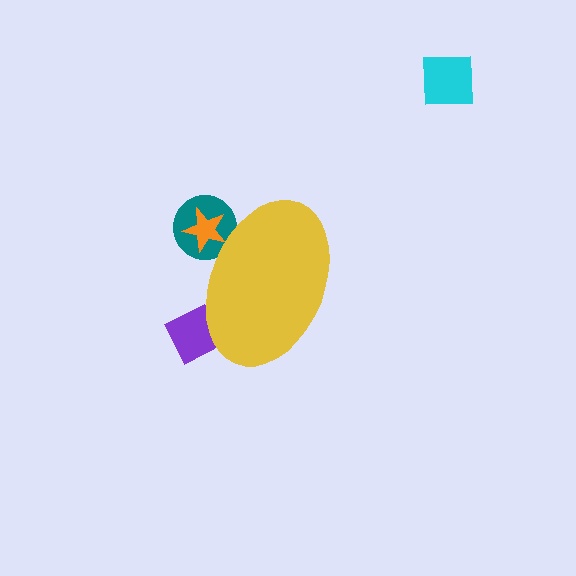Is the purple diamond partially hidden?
Yes, the purple diamond is partially hidden behind the yellow ellipse.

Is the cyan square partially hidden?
No, the cyan square is fully visible.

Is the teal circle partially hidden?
Yes, the teal circle is partially hidden behind the yellow ellipse.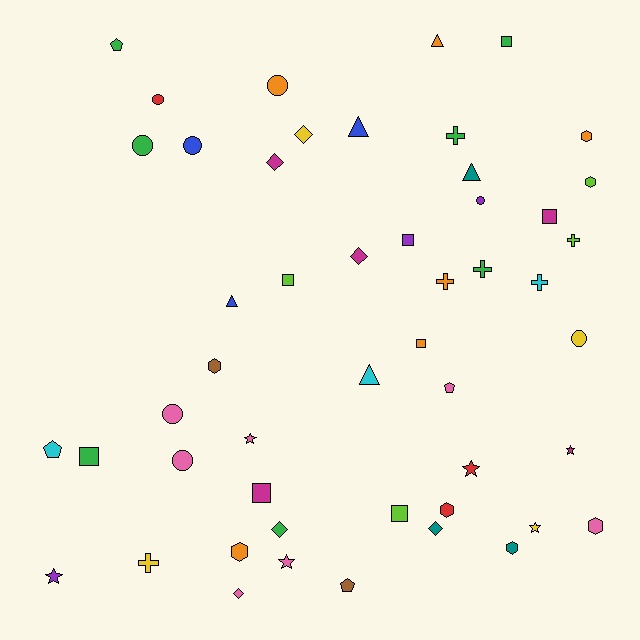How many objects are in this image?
There are 50 objects.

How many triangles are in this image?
There are 5 triangles.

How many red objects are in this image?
There are 3 red objects.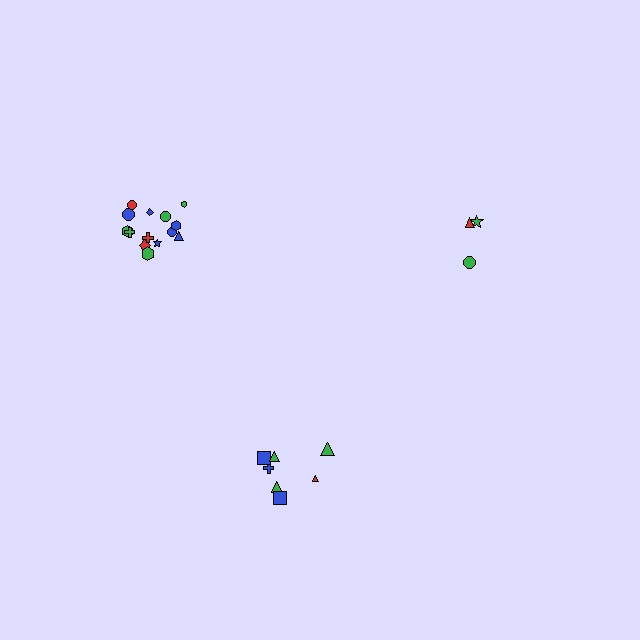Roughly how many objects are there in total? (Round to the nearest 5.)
Roughly 25 objects in total.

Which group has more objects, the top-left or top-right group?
The top-left group.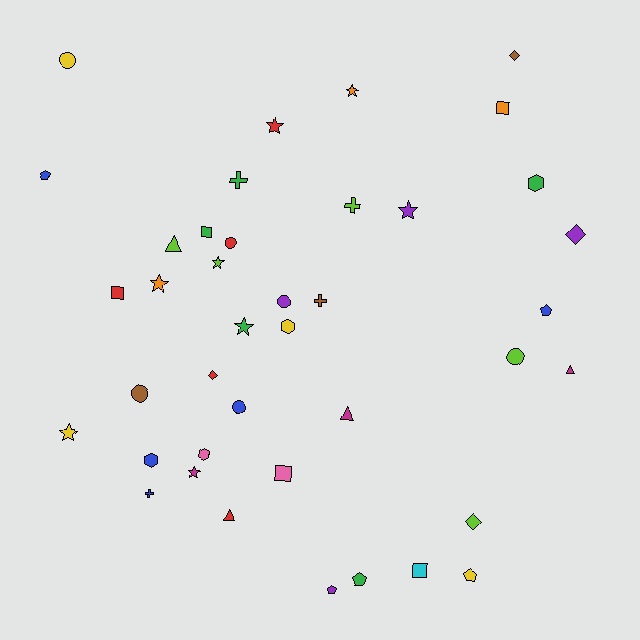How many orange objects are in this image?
There are 3 orange objects.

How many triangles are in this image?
There are 4 triangles.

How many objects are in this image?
There are 40 objects.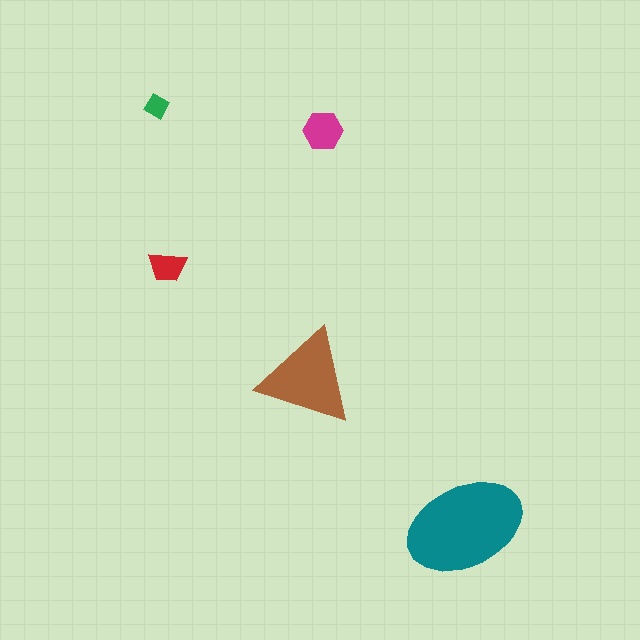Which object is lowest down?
The teal ellipse is bottommost.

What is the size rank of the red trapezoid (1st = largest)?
4th.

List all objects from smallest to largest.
The green diamond, the red trapezoid, the magenta hexagon, the brown triangle, the teal ellipse.